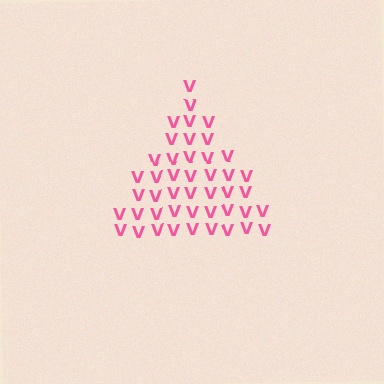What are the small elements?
The small elements are letter V's.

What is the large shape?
The large shape is a triangle.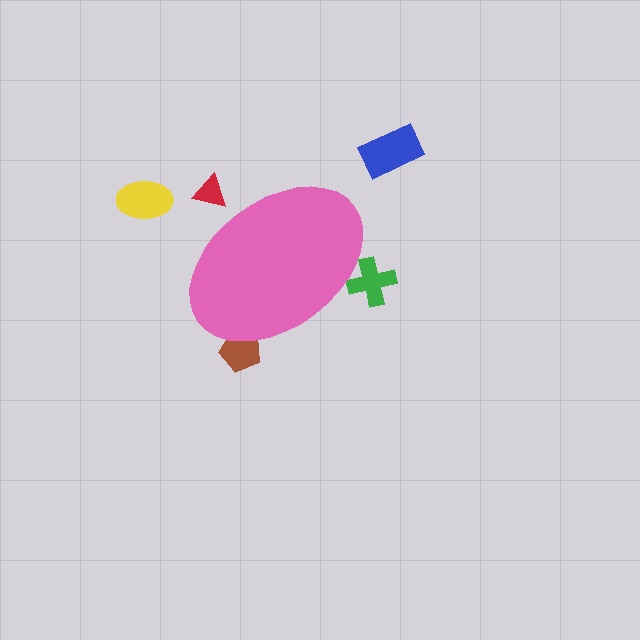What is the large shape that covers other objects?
A pink ellipse.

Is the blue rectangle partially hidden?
No, the blue rectangle is fully visible.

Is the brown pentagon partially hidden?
Yes, the brown pentagon is partially hidden behind the pink ellipse.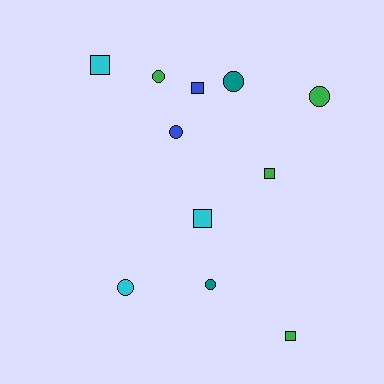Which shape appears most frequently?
Circle, with 6 objects.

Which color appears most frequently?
Green, with 4 objects.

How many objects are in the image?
There are 11 objects.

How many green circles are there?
There are 2 green circles.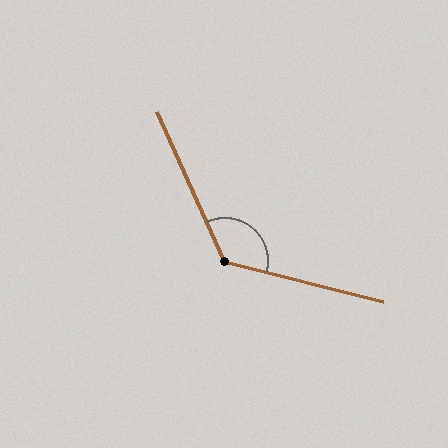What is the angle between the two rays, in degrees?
Approximately 129 degrees.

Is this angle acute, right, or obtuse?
It is obtuse.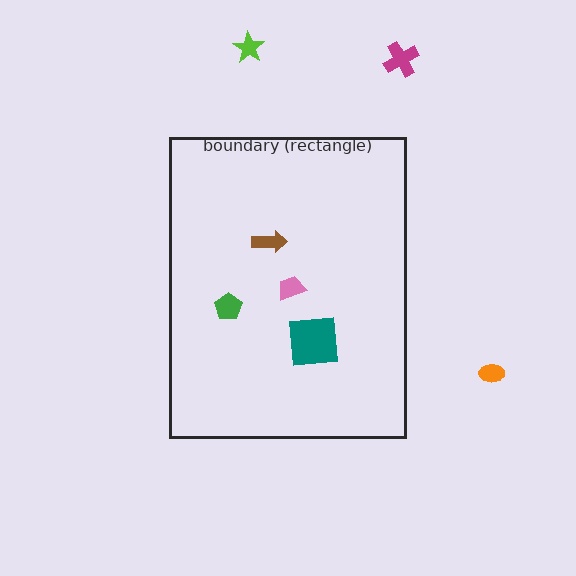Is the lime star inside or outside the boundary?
Outside.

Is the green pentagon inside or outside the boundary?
Inside.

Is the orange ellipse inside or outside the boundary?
Outside.